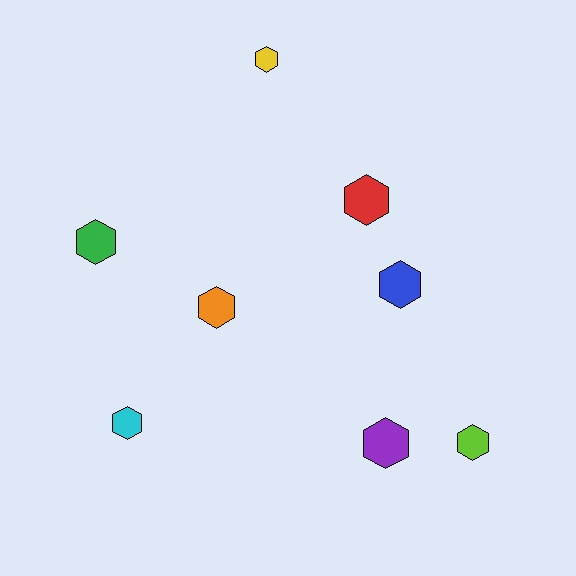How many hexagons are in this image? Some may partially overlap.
There are 8 hexagons.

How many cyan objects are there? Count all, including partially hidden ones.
There is 1 cyan object.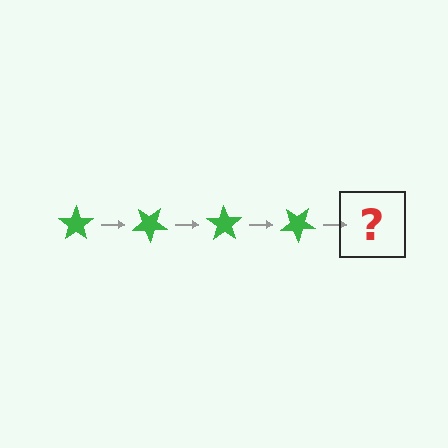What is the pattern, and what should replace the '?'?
The pattern is that the star rotates 35 degrees each step. The '?' should be a green star rotated 140 degrees.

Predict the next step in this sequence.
The next step is a green star rotated 140 degrees.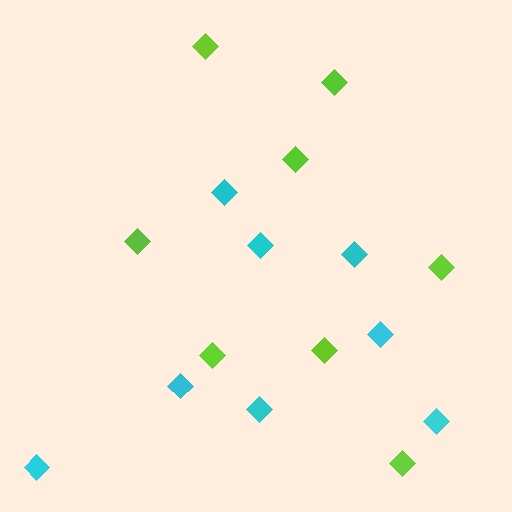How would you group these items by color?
There are 2 groups: one group of cyan diamonds (8) and one group of lime diamonds (8).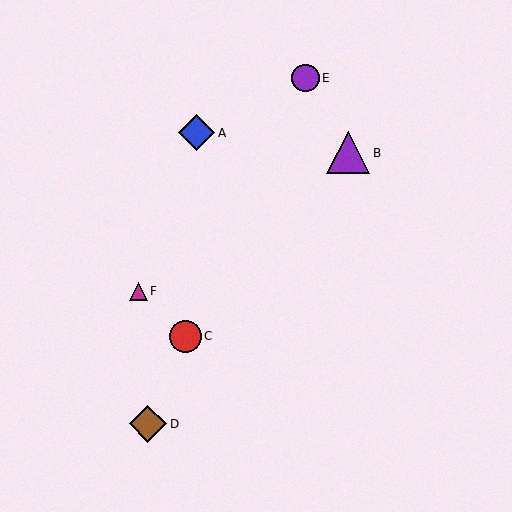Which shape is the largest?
The purple triangle (labeled B) is the largest.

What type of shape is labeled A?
Shape A is a blue diamond.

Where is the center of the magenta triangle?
The center of the magenta triangle is at (138, 291).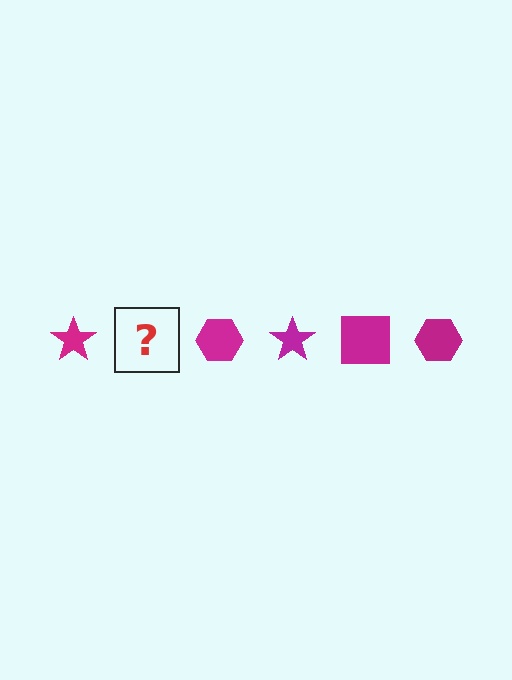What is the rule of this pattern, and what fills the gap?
The rule is that the pattern cycles through star, square, hexagon shapes in magenta. The gap should be filled with a magenta square.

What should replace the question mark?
The question mark should be replaced with a magenta square.